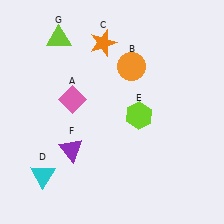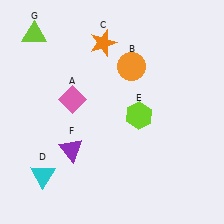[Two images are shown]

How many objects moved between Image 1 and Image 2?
1 object moved between the two images.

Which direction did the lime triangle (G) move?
The lime triangle (G) moved left.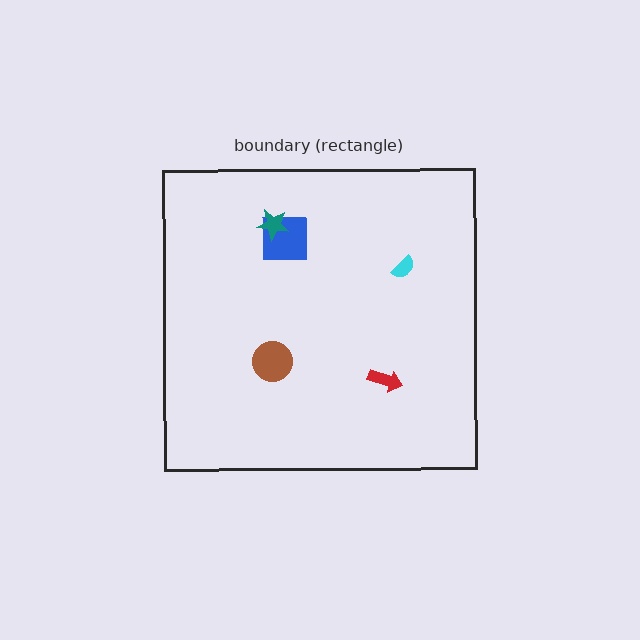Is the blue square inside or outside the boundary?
Inside.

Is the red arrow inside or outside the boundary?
Inside.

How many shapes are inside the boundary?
5 inside, 0 outside.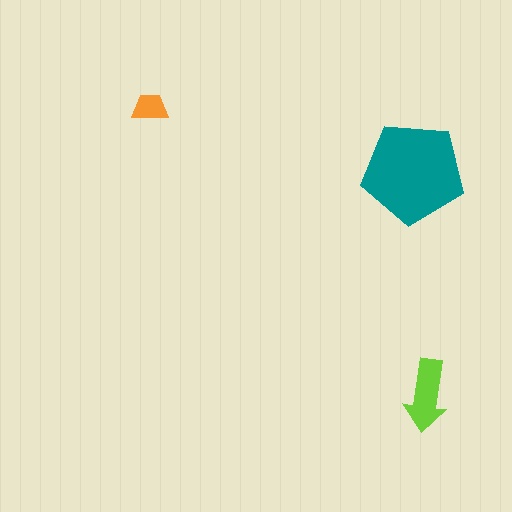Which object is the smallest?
The orange trapezoid.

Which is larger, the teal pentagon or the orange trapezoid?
The teal pentagon.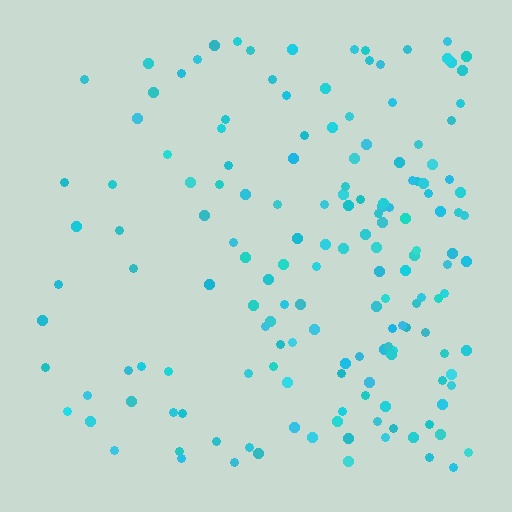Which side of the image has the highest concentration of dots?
The right.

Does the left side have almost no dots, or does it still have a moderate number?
Still a moderate number, just noticeably fewer than the right.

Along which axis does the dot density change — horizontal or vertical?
Horizontal.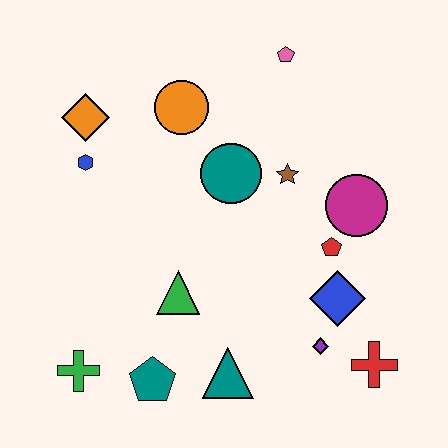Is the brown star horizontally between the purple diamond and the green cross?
Yes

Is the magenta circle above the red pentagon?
Yes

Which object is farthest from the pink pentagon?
The green cross is farthest from the pink pentagon.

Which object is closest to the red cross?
The purple diamond is closest to the red cross.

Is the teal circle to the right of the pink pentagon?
No